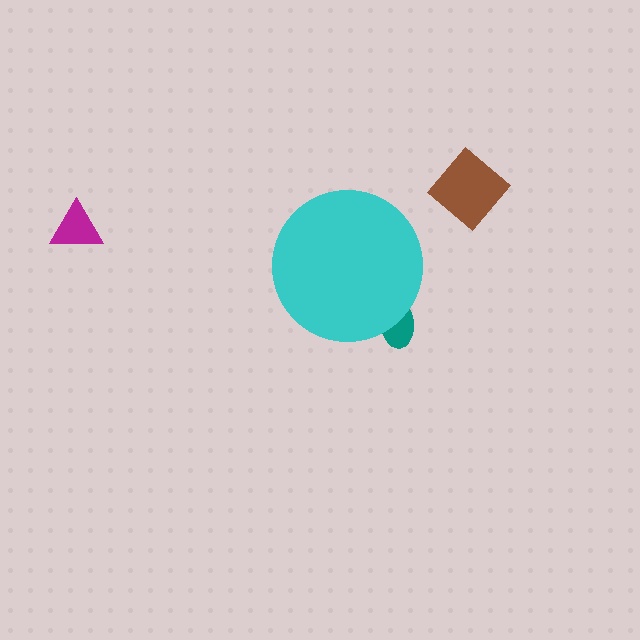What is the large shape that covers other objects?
A cyan circle.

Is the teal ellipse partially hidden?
Yes, the teal ellipse is partially hidden behind the cyan circle.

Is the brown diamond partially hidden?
No, the brown diamond is fully visible.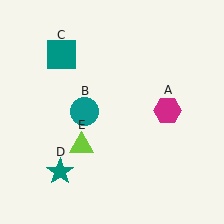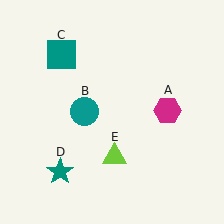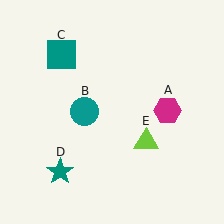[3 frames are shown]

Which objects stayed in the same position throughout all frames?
Magenta hexagon (object A) and teal circle (object B) and teal square (object C) and teal star (object D) remained stationary.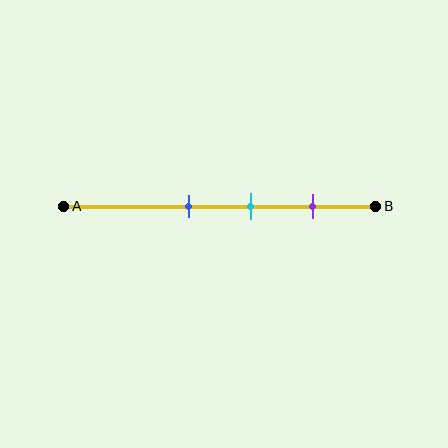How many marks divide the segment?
There are 3 marks dividing the segment.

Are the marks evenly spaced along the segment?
Yes, the marks are approximately evenly spaced.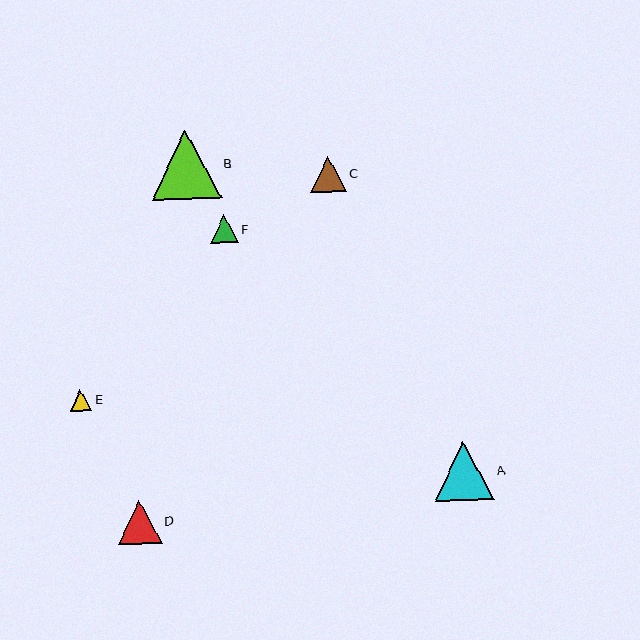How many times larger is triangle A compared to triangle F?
Triangle A is approximately 2.1 times the size of triangle F.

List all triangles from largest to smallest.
From largest to smallest: B, A, D, C, F, E.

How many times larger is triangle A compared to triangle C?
Triangle A is approximately 1.6 times the size of triangle C.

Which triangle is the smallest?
Triangle E is the smallest with a size of approximately 22 pixels.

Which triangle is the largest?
Triangle B is the largest with a size of approximately 70 pixels.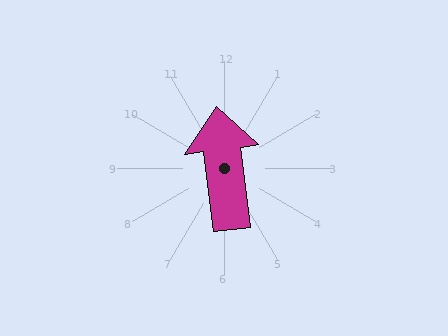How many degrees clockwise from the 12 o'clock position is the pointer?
Approximately 353 degrees.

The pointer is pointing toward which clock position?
Roughly 12 o'clock.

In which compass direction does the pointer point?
North.